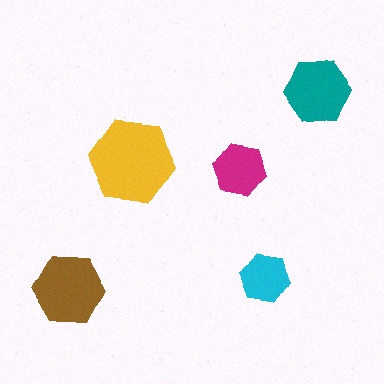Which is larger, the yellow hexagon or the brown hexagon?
The yellow one.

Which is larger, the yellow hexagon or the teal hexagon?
The yellow one.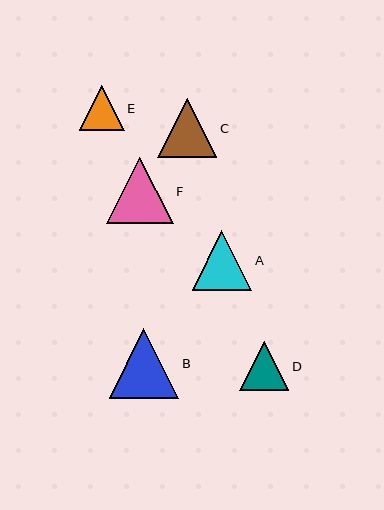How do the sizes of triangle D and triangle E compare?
Triangle D and triangle E are approximately the same size.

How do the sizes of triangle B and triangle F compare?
Triangle B and triangle F are approximately the same size.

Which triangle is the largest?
Triangle B is the largest with a size of approximately 69 pixels.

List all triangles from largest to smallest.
From largest to smallest: B, F, A, C, D, E.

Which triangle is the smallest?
Triangle E is the smallest with a size of approximately 45 pixels.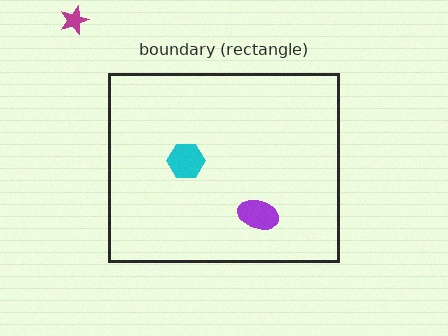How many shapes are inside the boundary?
2 inside, 1 outside.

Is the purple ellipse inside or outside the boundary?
Inside.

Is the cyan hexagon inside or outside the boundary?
Inside.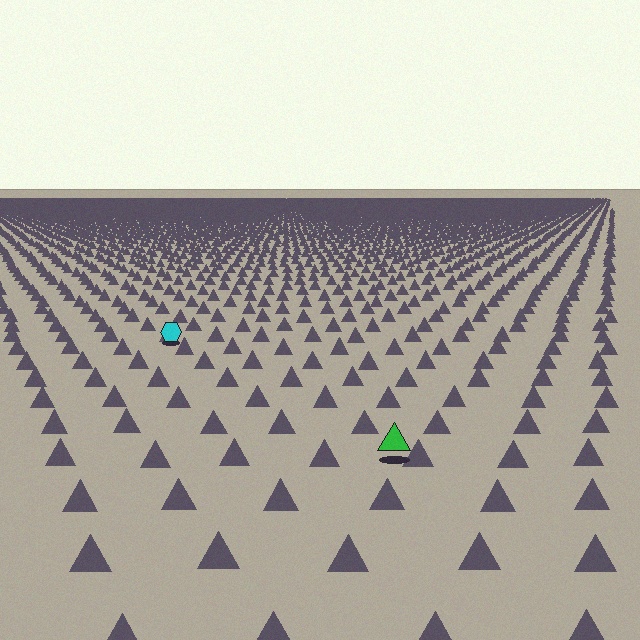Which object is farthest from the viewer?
The cyan hexagon is farthest from the viewer. It appears smaller and the ground texture around it is denser.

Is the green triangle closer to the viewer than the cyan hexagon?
Yes. The green triangle is closer — you can tell from the texture gradient: the ground texture is coarser near it.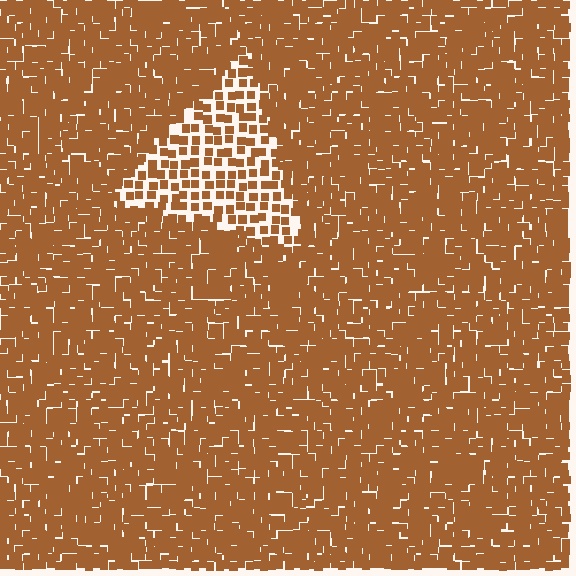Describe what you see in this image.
The image contains small brown elements arranged at two different densities. A triangle-shaped region is visible where the elements are less densely packed than the surrounding area.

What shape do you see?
I see a triangle.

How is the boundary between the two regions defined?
The boundary is defined by a change in element density (approximately 2.1x ratio). All elements are the same color, size, and shape.